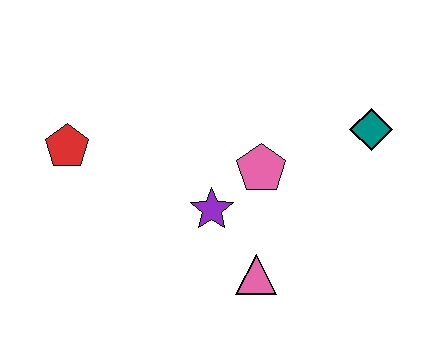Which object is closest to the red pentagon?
The purple star is closest to the red pentagon.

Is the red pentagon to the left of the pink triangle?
Yes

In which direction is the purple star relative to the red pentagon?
The purple star is to the right of the red pentagon.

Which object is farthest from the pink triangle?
The red pentagon is farthest from the pink triangle.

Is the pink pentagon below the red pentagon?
Yes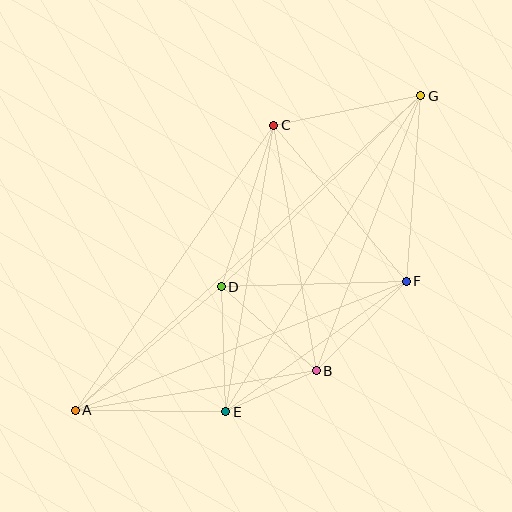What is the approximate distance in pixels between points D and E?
The distance between D and E is approximately 125 pixels.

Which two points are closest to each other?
Points B and E are closest to each other.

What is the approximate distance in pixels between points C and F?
The distance between C and F is approximately 205 pixels.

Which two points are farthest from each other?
Points A and G are farthest from each other.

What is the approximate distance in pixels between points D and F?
The distance between D and F is approximately 185 pixels.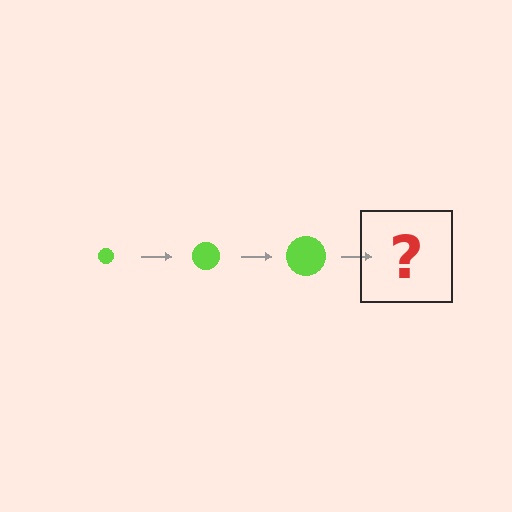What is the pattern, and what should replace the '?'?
The pattern is that the circle gets progressively larger each step. The '?' should be a lime circle, larger than the previous one.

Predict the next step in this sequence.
The next step is a lime circle, larger than the previous one.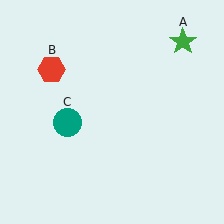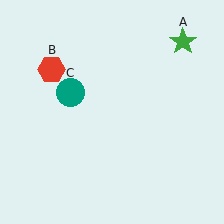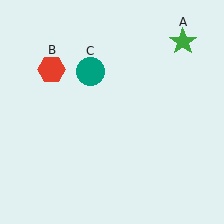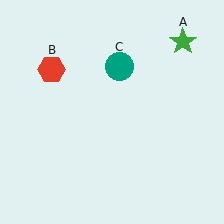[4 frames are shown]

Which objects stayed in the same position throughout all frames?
Green star (object A) and red hexagon (object B) remained stationary.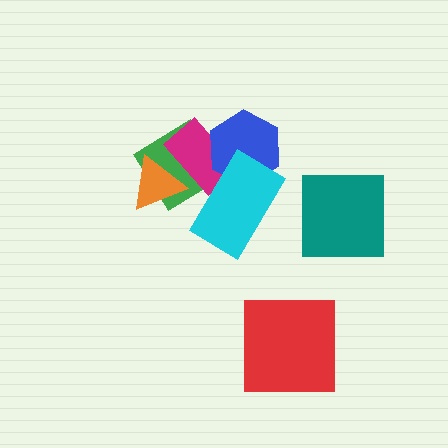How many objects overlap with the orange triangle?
2 objects overlap with the orange triangle.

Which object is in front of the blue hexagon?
The cyan rectangle is in front of the blue hexagon.